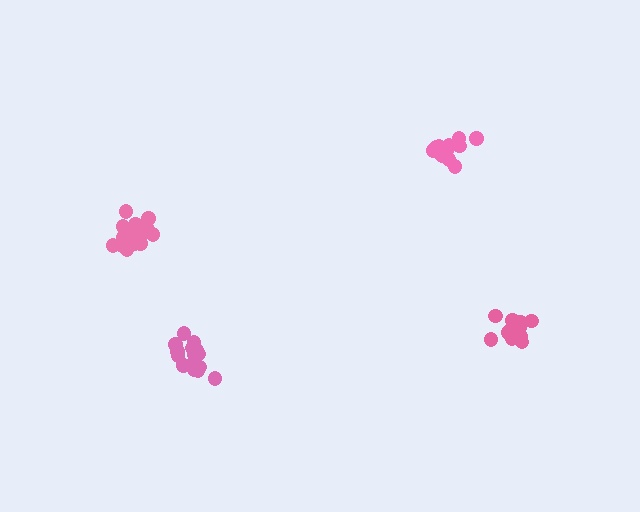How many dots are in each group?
Group 1: 18 dots, Group 2: 17 dots, Group 3: 15 dots, Group 4: 14 dots (64 total).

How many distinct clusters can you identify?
There are 4 distinct clusters.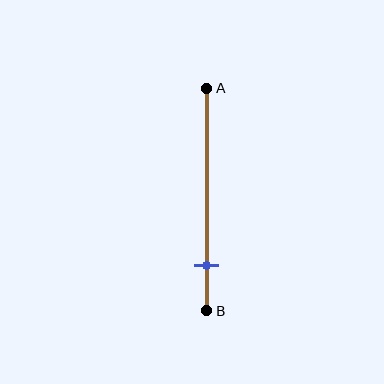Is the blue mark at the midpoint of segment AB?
No, the mark is at about 80% from A, not at the 50% midpoint.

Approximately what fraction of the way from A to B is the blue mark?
The blue mark is approximately 80% of the way from A to B.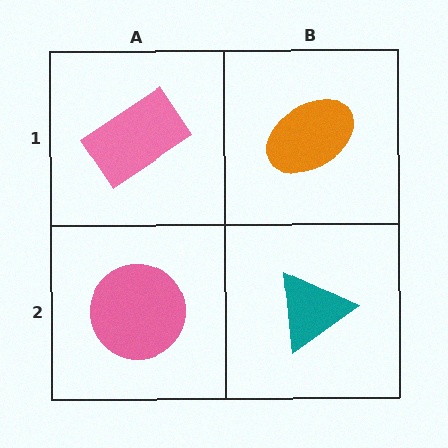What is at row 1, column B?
An orange ellipse.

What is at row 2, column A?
A pink circle.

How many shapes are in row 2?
2 shapes.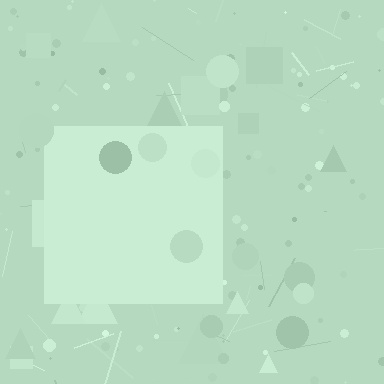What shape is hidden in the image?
A square is hidden in the image.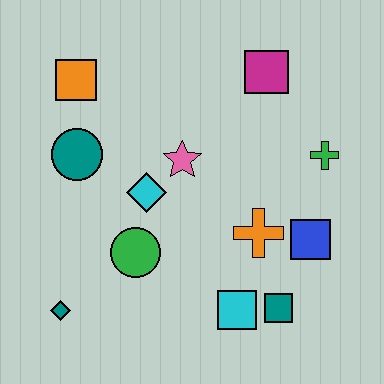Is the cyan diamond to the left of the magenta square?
Yes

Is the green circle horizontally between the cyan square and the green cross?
No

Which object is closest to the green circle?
The cyan diamond is closest to the green circle.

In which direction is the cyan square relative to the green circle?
The cyan square is to the right of the green circle.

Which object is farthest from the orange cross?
The orange square is farthest from the orange cross.